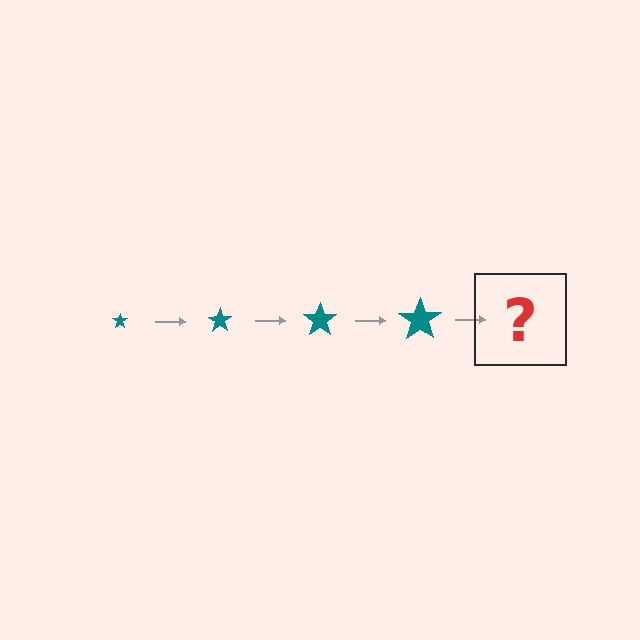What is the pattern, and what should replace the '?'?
The pattern is that the star gets progressively larger each step. The '?' should be a teal star, larger than the previous one.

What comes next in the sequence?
The next element should be a teal star, larger than the previous one.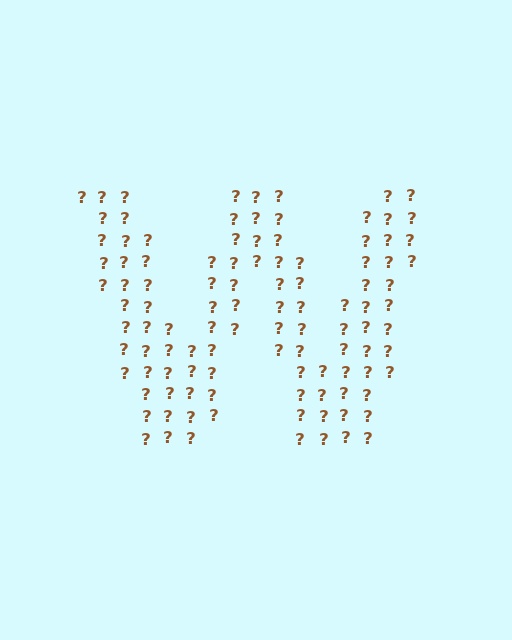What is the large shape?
The large shape is the letter W.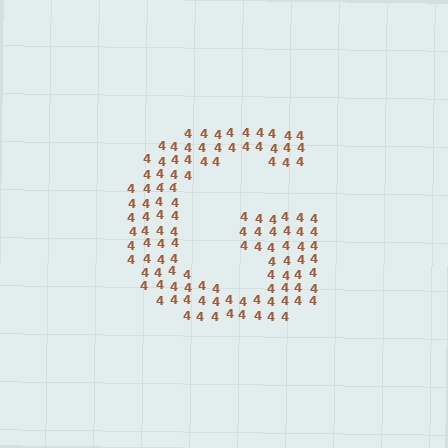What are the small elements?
The small elements are digit 4's.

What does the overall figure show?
The overall figure shows the letter G.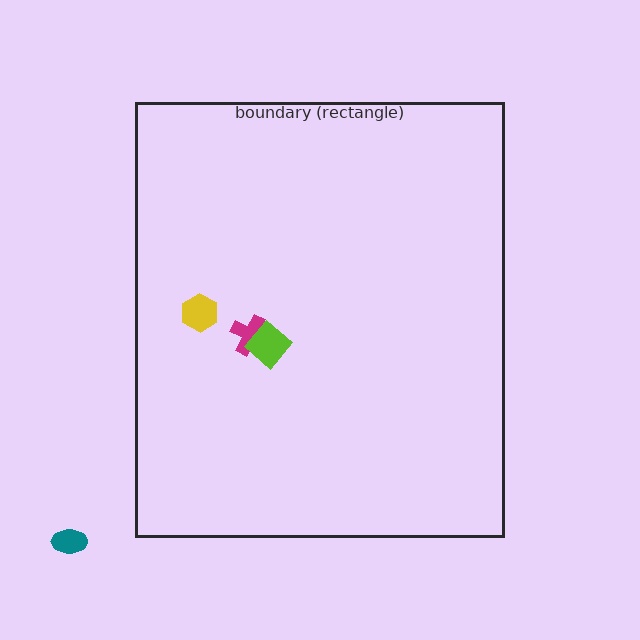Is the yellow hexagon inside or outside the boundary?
Inside.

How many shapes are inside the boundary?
3 inside, 1 outside.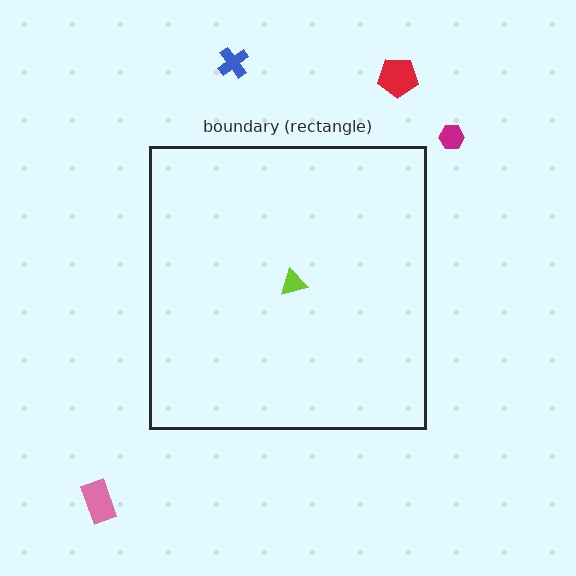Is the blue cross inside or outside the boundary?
Outside.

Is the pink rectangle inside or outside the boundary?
Outside.